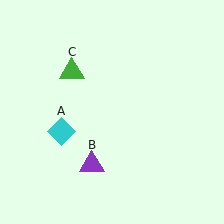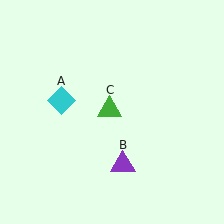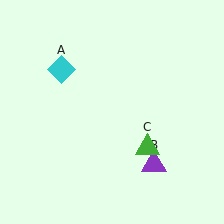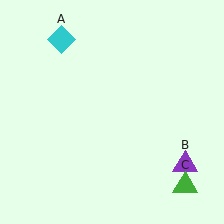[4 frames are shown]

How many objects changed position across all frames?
3 objects changed position: cyan diamond (object A), purple triangle (object B), green triangle (object C).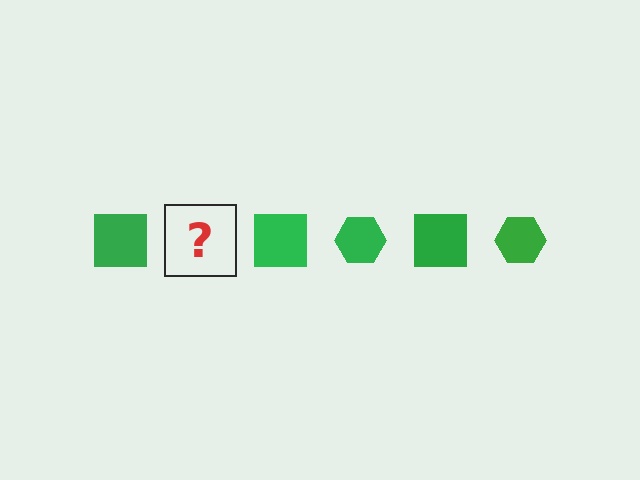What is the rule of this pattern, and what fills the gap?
The rule is that the pattern cycles through square, hexagon shapes in green. The gap should be filled with a green hexagon.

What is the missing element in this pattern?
The missing element is a green hexagon.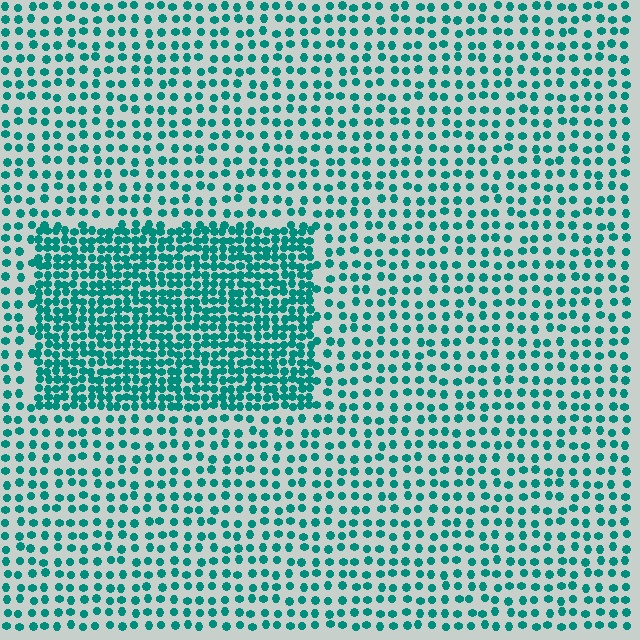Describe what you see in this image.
The image contains small teal elements arranged at two different densities. A rectangle-shaped region is visible where the elements are more densely packed than the surrounding area.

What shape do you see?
I see a rectangle.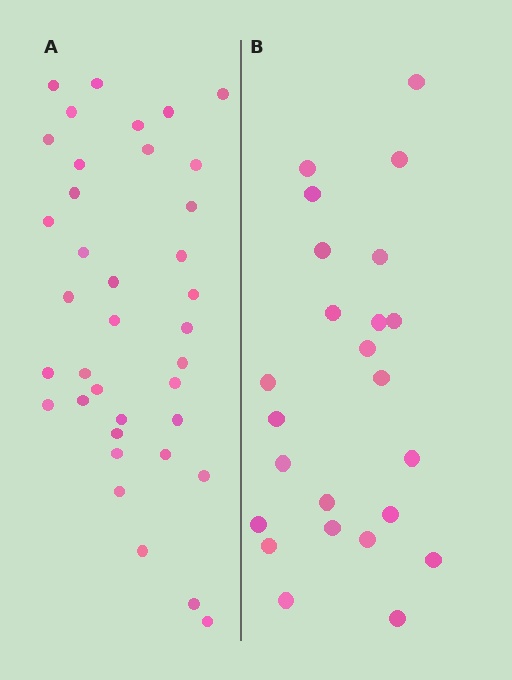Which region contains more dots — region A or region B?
Region A (the left region) has more dots.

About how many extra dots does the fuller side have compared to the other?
Region A has approximately 15 more dots than region B.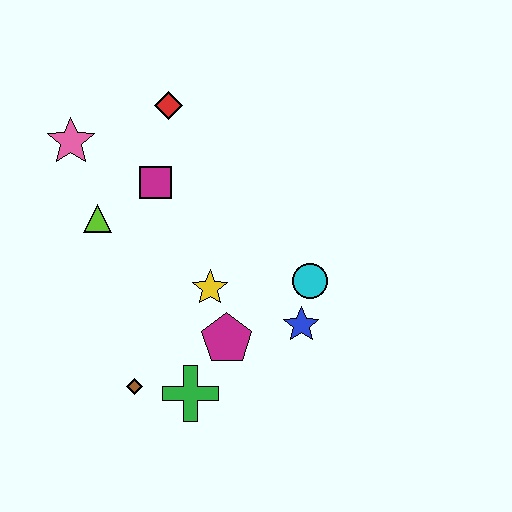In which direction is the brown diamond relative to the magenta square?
The brown diamond is below the magenta square.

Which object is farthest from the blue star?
The pink star is farthest from the blue star.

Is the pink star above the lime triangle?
Yes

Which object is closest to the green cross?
The brown diamond is closest to the green cross.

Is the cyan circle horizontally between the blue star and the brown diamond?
No